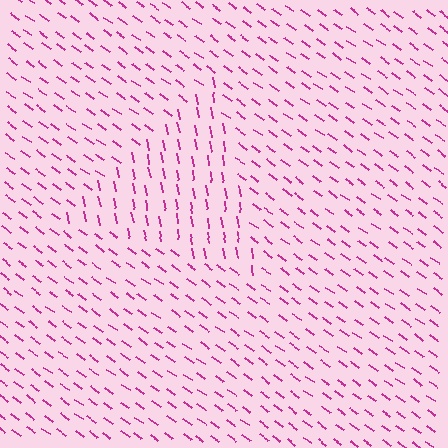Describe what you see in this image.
The image is filled with small magenta line segments. A triangle region in the image has lines oriented differently from the surrounding lines, creating a visible texture boundary.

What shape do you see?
I see a triangle.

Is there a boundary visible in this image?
Yes, there is a texture boundary formed by a change in line orientation.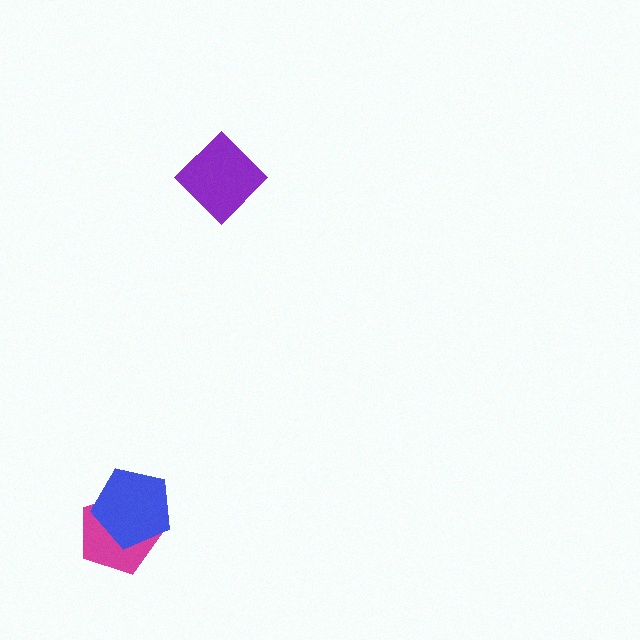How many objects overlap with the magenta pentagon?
1 object overlaps with the magenta pentagon.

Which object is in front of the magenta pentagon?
The blue pentagon is in front of the magenta pentagon.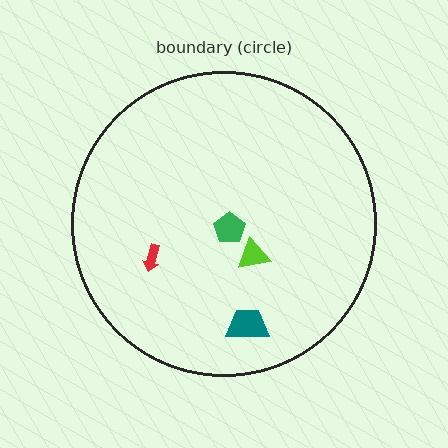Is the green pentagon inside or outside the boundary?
Inside.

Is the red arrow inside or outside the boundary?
Inside.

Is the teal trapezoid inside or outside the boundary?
Inside.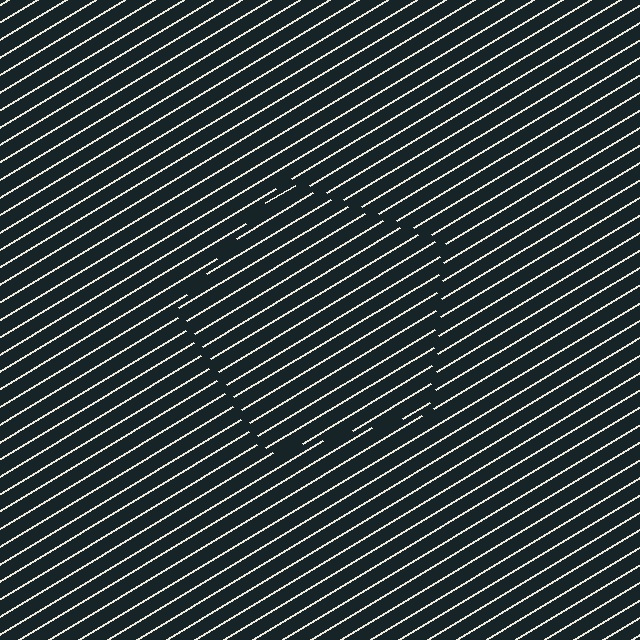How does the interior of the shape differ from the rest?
The interior of the shape contains the same grating, shifted by half a period — the contour is defined by the phase discontinuity where line-ends from the inner and outer gratings abut.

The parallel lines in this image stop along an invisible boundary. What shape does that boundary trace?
An illusory pentagon. The interior of the shape contains the same grating, shifted by half a period — the contour is defined by the phase discontinuity where line-ends from the inner and outer gratings abut.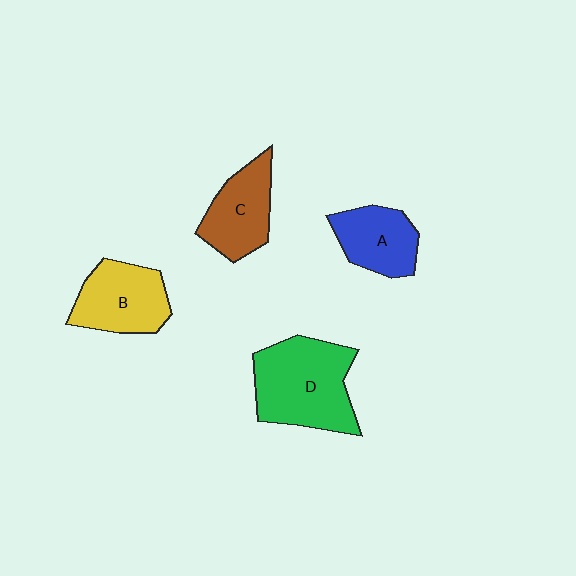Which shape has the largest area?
Shape D (green).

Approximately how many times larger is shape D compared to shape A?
Approximately 1.7 times.